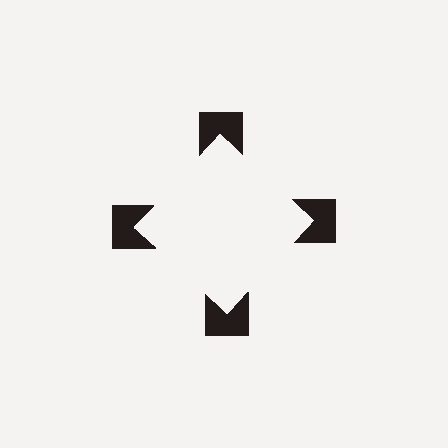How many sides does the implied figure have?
4 sides.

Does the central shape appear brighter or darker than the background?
It typically appears slightly brighter than the background, even though no actual brightness change is drawn.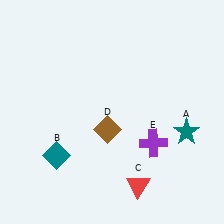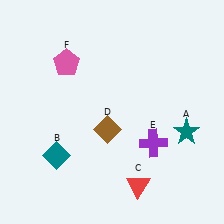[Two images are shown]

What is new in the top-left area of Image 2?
A pink pentagon (F) was added in the top-left area of Image 2.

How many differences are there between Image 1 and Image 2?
There is 1 difference between the two images.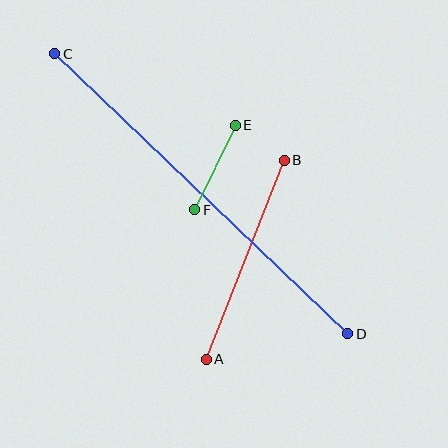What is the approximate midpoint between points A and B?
The midpoint is at approximately (245, 260) pixels.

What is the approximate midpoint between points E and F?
The midpoint is at approximately (215, 167) pixels.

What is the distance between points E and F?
The distance is approximately 93 pixels.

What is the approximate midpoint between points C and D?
The midpoint is at approximately (201, 194) pixels.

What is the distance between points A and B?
The distance is approximately 213 pixels.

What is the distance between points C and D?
The distance is approximately 405 pixels.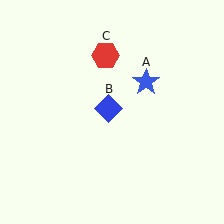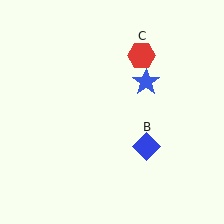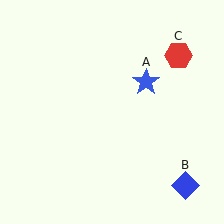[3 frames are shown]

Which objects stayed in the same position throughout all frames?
Blue star (object A) remained stationary.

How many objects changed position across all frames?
2 objects changed position: blue diamond (object B), red hexagon (object C).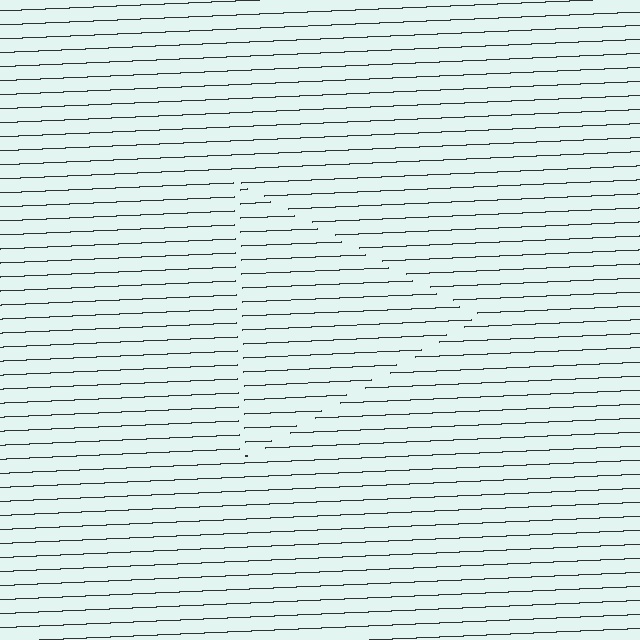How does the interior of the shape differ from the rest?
The interior of the shape contains the same grating, shifted by half a period — the contour is defined by the phase discontinuity where line-ends from the inner and outer gratings abut.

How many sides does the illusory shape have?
3 sides — the line-ends trace a triangle.